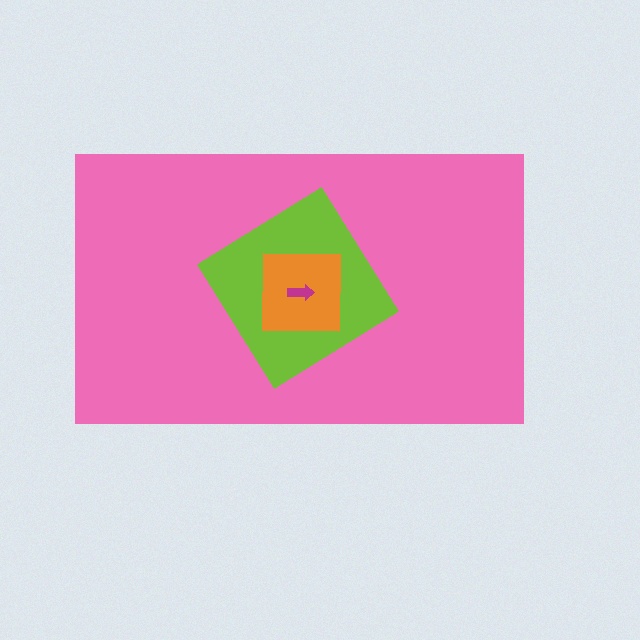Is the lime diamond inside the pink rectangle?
Yes.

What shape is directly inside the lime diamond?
The orange square.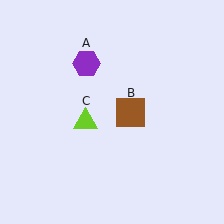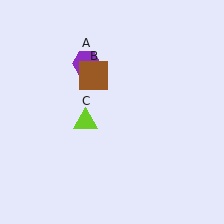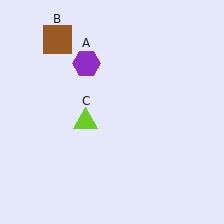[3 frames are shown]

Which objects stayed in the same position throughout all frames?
Purple hexagon (object A) and lime triangle (object C) remained stationary.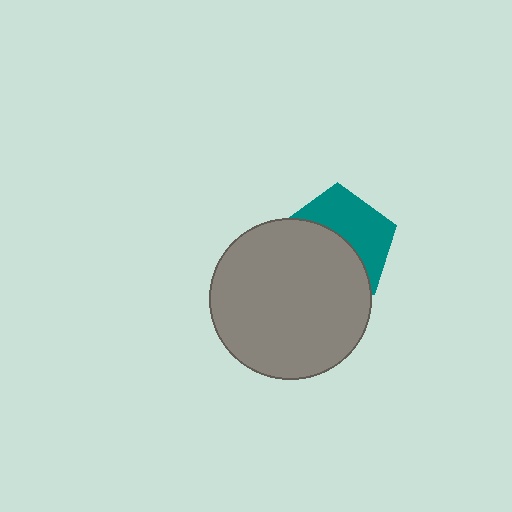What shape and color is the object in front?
The object in front is a gray circle.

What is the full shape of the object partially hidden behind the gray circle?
The partially hidden object is a teal pentagon.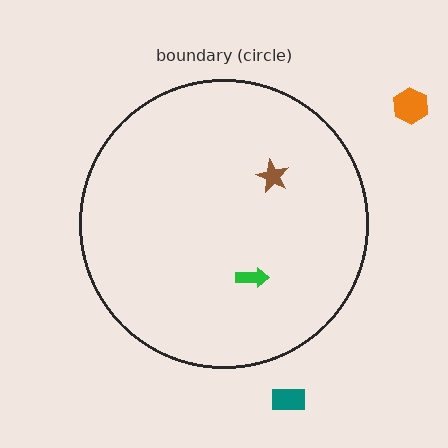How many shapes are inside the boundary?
2 inside, 2 outside.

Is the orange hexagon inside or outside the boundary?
Outside.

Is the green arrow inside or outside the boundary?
Inside.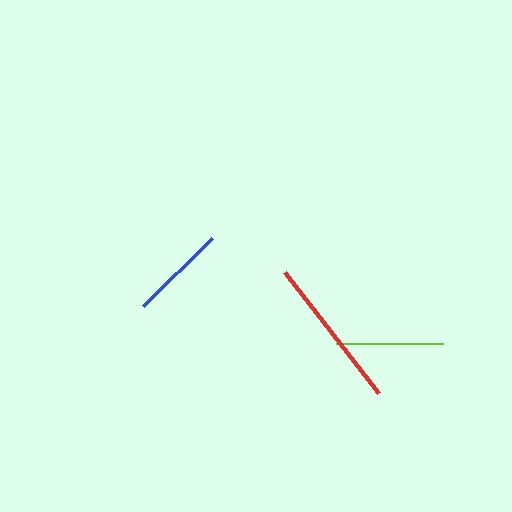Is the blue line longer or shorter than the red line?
The red line is longer than the blue line.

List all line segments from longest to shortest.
From longest to shortest: red, lime, blue.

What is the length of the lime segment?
The lime segment is approximately 107 pixels long.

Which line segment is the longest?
The red line is the longest at approximately 153 pixels.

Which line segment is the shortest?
The blue line is the shortest at approximately 97 pixels.